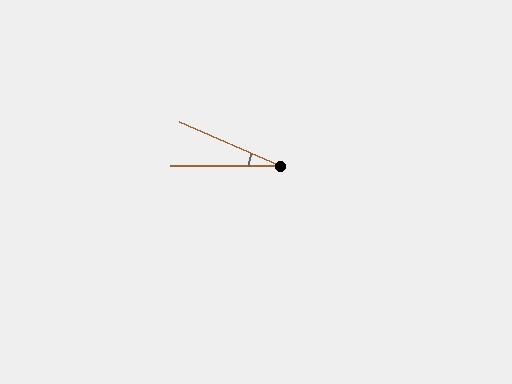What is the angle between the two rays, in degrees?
Approximately 24 degrees.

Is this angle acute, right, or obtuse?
It is acute.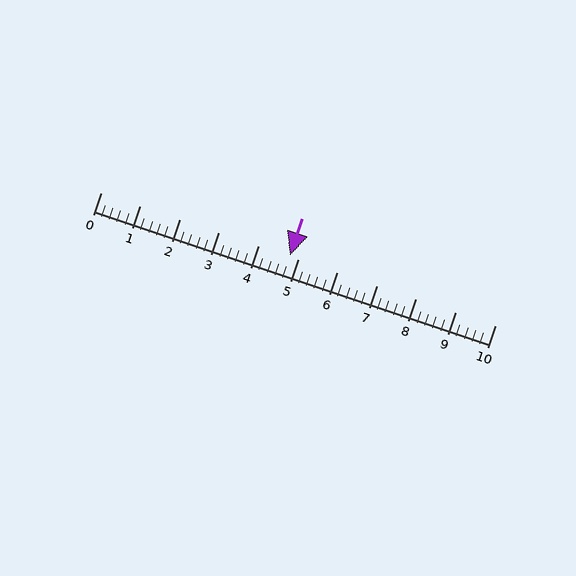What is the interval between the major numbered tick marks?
The major tick marks are spaced 1 units apart.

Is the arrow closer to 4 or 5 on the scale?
The arrow is closer to 5.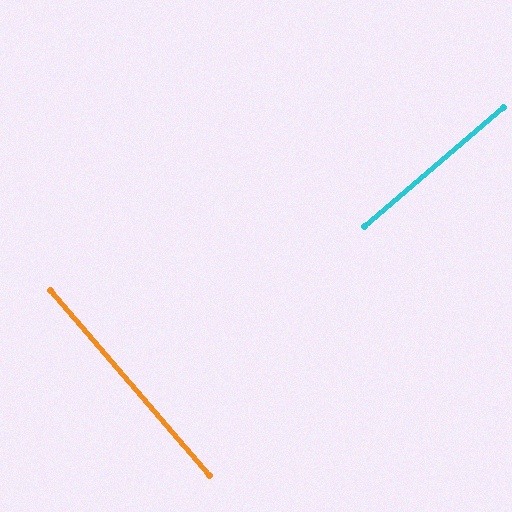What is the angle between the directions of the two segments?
Approximately 90 degrees.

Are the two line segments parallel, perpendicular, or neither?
Perpendicular — they meet at approximately 90°.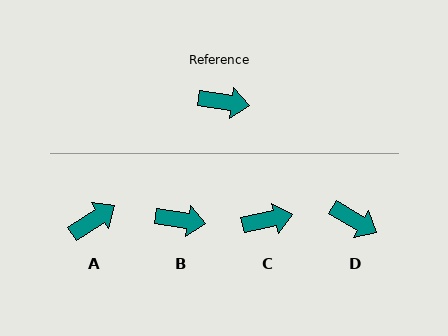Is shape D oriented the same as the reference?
No, it is off by about 21 degrees.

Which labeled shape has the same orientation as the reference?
B.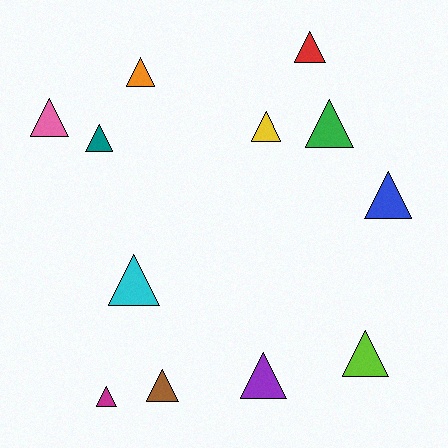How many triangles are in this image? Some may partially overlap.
There are 12 triangles.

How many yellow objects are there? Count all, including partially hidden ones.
There is 1 yellow object.